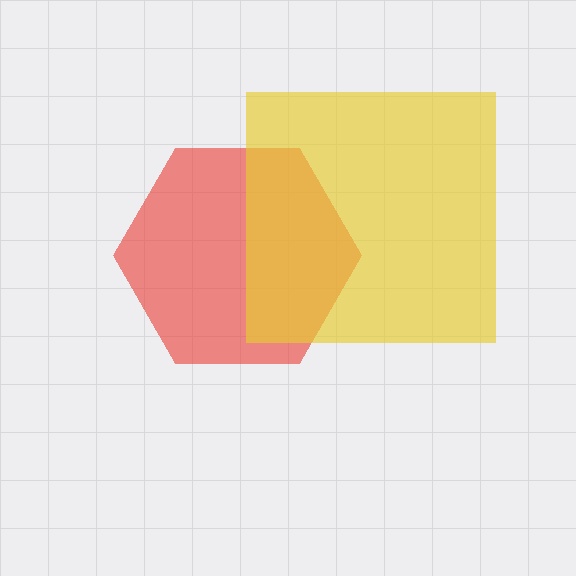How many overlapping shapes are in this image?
There are 2 overlapping shapes in the image.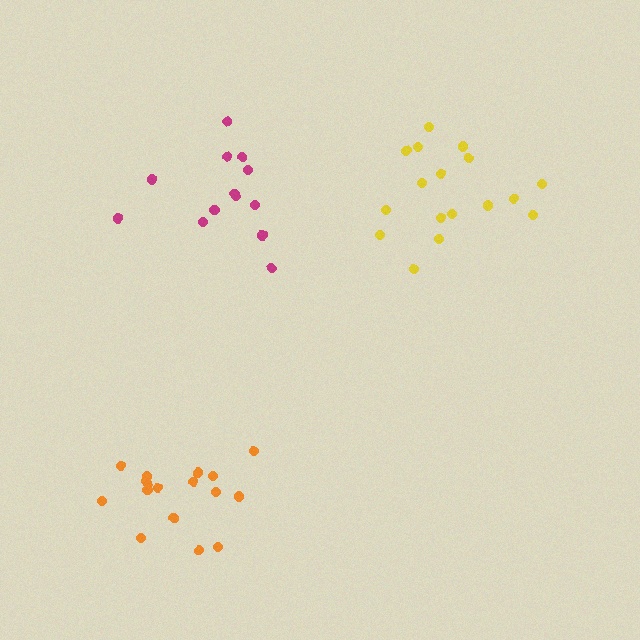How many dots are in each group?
Group 1: 13 dots, Group 2: 17 dots, Group 3: 17 dots (47 total).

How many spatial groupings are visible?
There are 3 spatial groupings.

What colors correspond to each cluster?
The clusters are colored: magenta, orange, yellow.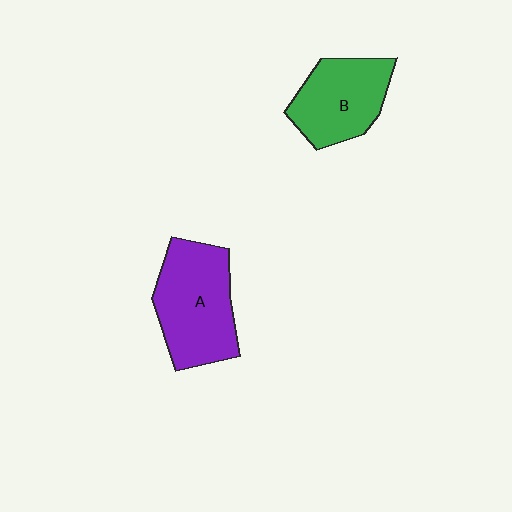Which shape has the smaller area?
Shape B (green).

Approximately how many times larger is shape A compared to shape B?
Approximately 1.3 times.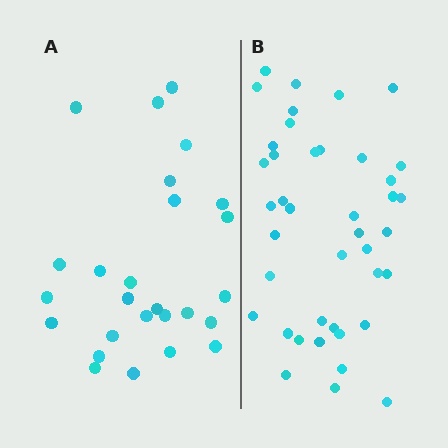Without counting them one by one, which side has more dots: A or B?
Region B (the right region) has more dots.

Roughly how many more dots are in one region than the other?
Region B has approximately 15 more dots than region A.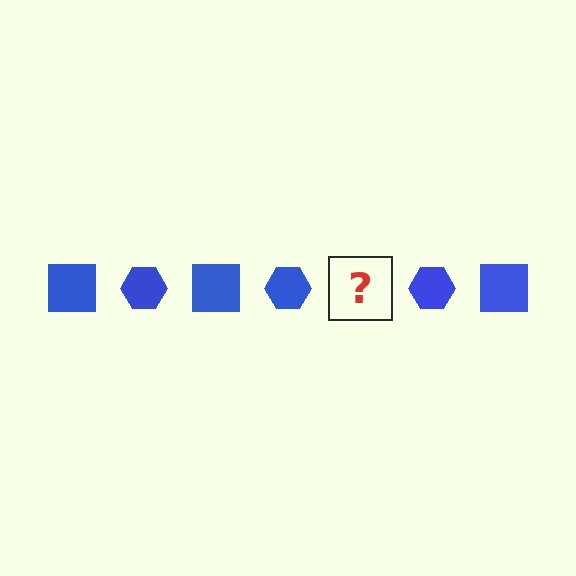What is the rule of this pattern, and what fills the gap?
The rule is that the pattern cycles through square, hexagon shapes in blue. The gap should be filled with a blue square.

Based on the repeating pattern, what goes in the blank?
The blank should be a blue square.